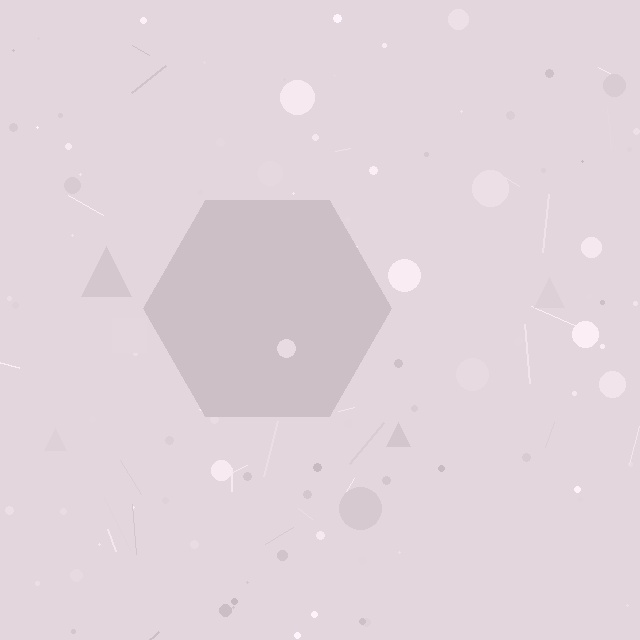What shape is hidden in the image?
A hexagon is hidden in the image.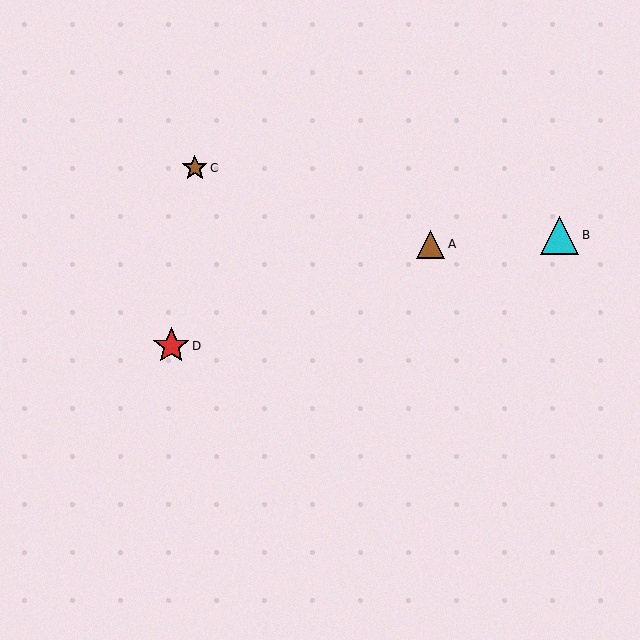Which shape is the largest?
The cyan triangle (labeled B) is the largest.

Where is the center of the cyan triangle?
The center of the cyan triangle is at (560, 235).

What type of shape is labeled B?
Shape B is a cyan triangle.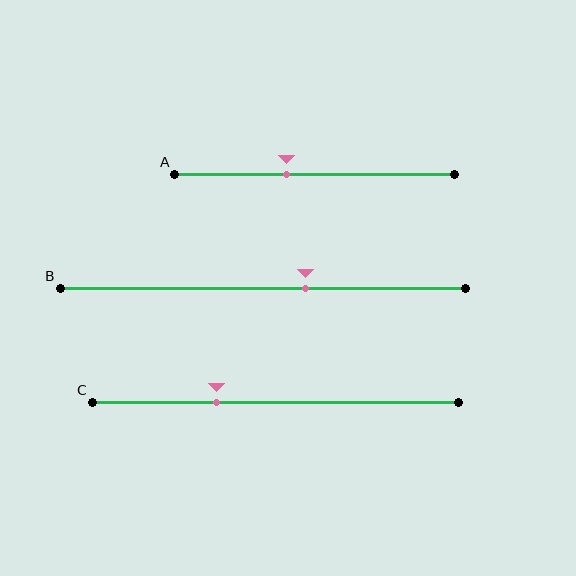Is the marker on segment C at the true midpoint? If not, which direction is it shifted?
No, the marker on segment C is shifted to the left by about 16% of the segment length.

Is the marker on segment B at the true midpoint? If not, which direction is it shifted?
No, the marker on segment B is shifted to the right by about 11% of the segment length.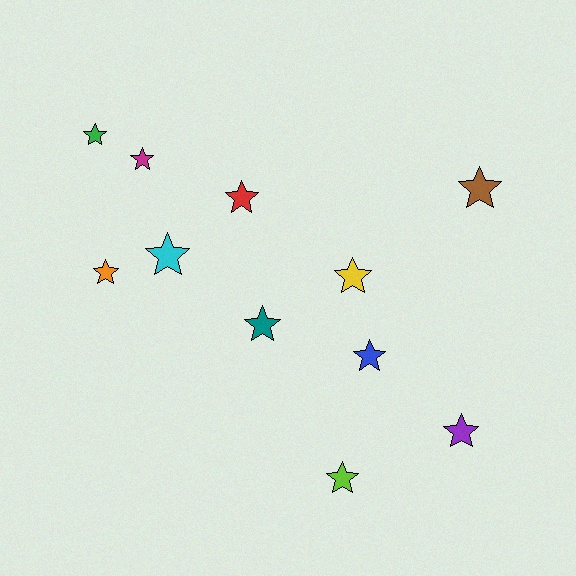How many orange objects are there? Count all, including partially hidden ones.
There is 1 orange object.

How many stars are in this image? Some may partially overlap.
There are 11 stars.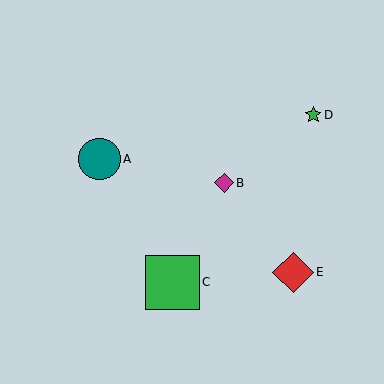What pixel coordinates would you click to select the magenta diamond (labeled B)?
Click at (224, 183) to select the magenta diamond B.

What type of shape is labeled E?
Shape E is a red diamond.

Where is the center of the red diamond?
The center of the red diamond is at (293, 272).